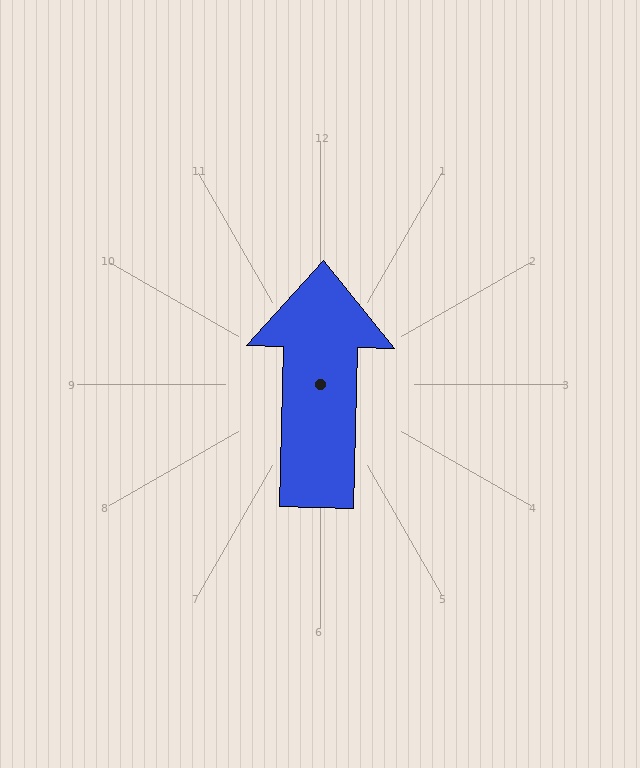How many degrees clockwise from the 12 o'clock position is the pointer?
Approximately 2 degrees.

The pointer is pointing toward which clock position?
Roughly 12 o'clock.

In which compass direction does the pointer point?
North.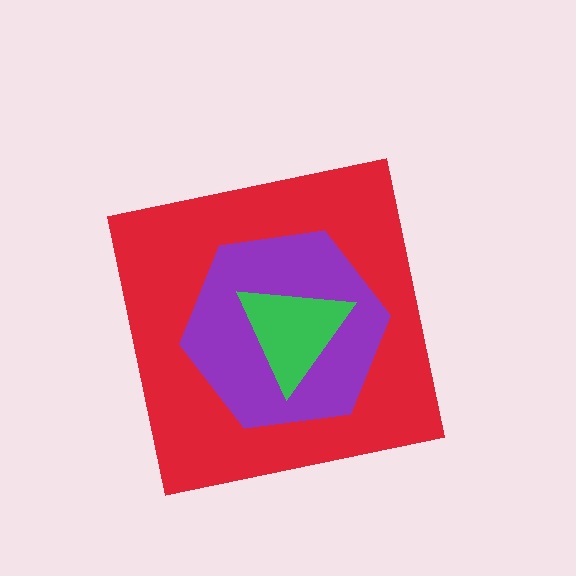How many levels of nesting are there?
3.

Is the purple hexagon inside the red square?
Yes.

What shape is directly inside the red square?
The purple hexagon.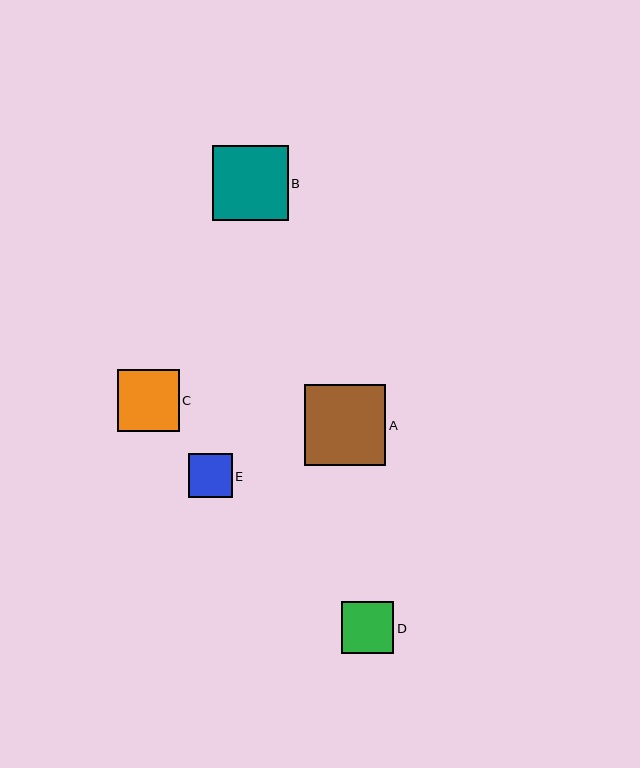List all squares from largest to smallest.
From largest to smallest: A, B, C, D, E.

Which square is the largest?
Square A is the largest with a size of approximately 81 pixels.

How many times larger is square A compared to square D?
Square A is approximately 1.6 times the size of square D.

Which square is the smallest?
Square E is the smallest with a size of approximately 44 pixels.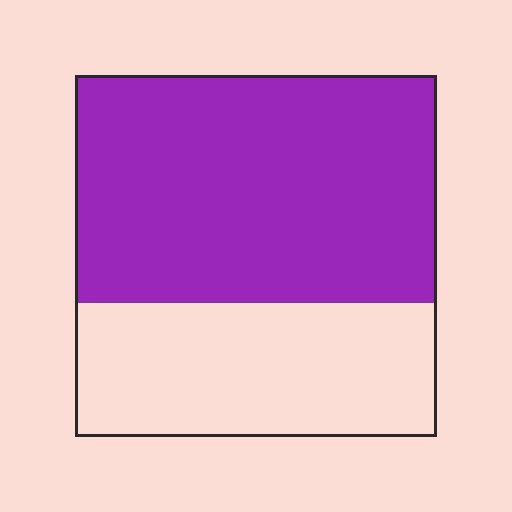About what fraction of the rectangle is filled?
About five eighths (5/8).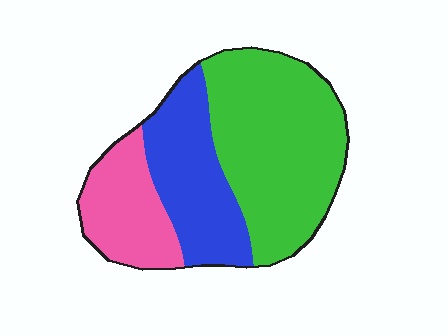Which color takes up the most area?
Green, at roughly 50%.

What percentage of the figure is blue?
Blue covers about 30% of the figure.